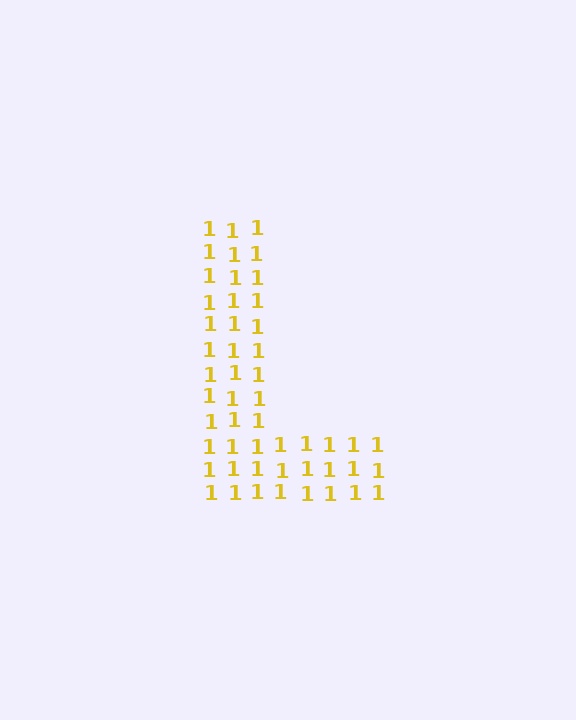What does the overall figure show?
The overall figure shows the letter L.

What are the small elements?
The small elements are digit 1's.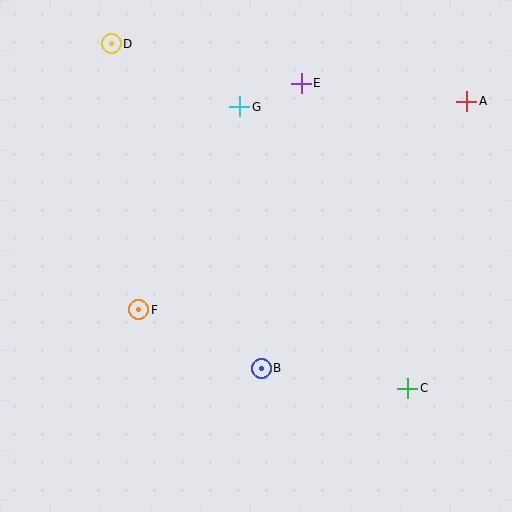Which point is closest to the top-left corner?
Point D is closest to the top-left corner.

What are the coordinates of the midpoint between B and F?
The midpoint between B and F is at (200, 339).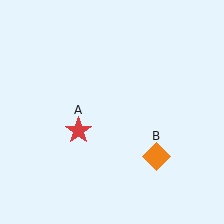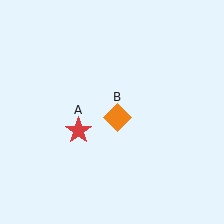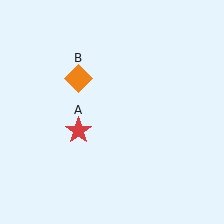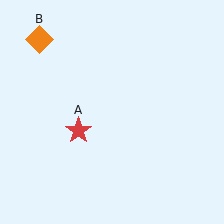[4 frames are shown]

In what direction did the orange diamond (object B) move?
The orange diamond (object B) moved up and to the left.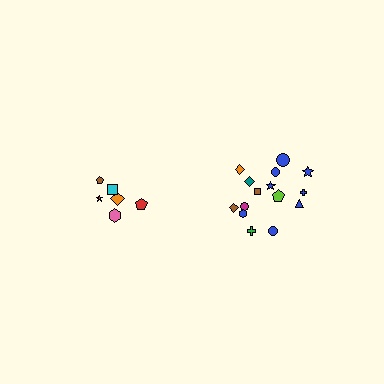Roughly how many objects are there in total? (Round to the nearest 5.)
Roughly 20 objects in total.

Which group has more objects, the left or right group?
The right group.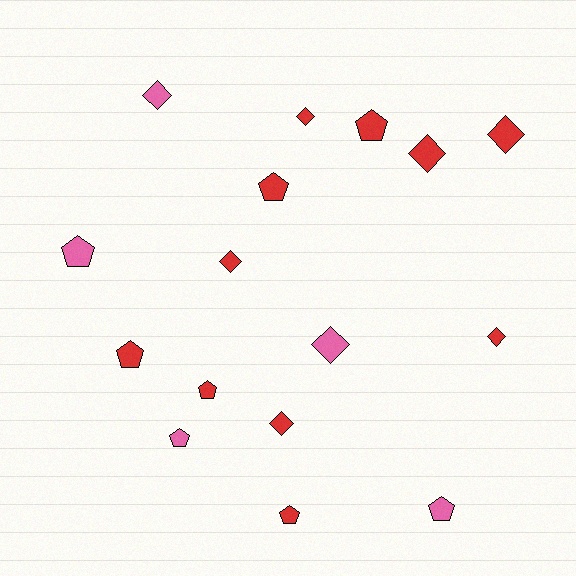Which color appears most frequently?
Red, with 11 objects.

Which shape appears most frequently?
Diamond, with 8 objects.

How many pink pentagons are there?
There are 3 pink pentagons.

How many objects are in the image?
There are 16 objects.